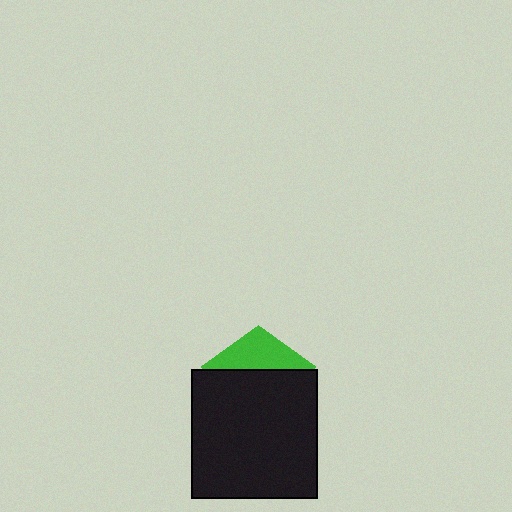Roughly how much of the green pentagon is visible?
A small part of it is visible (roughly 32%).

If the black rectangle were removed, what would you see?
You would see the complete green pentagon.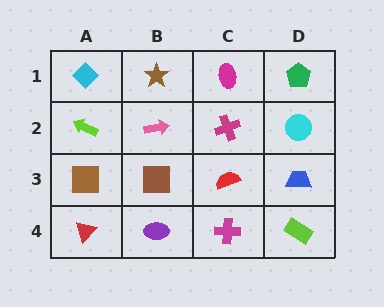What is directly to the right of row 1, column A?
A brown star.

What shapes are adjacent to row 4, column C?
A red semicircle (row 3, column C), a purple ellipse (row 4, column B), a lime rectangle (row 4, column D).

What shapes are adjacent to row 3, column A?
A lime arrow (row 2, column A), a red triangle (row 4, column A), a brown square (row 3, column B).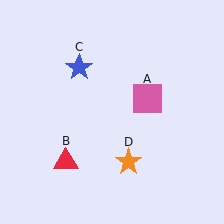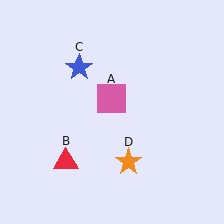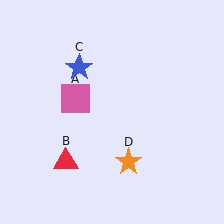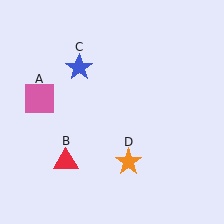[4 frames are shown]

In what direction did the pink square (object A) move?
The pink square (object A) moved left.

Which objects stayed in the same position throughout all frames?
Red triangle (object B) and blue star (object C) and orange star (object D) remained stationary.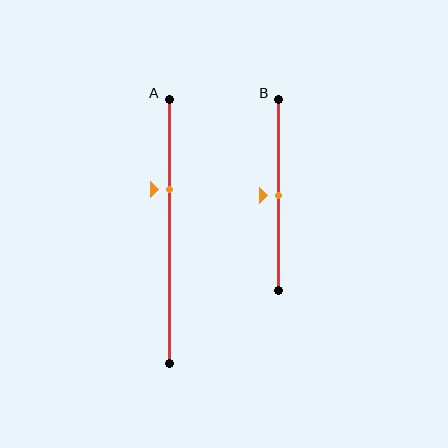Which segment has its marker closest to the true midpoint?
Segment B has its marker closest to the true midpoint.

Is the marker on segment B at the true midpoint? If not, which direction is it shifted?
Yes, the marker on segment B is at the true midpoint.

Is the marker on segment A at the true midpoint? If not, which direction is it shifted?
No, the marker on segment A is shifted upward by about 16% of the segment length.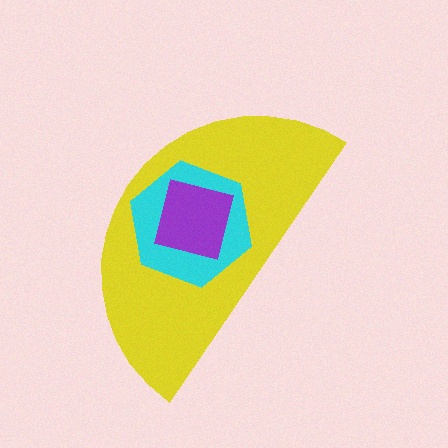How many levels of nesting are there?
3.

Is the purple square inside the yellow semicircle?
Yes.